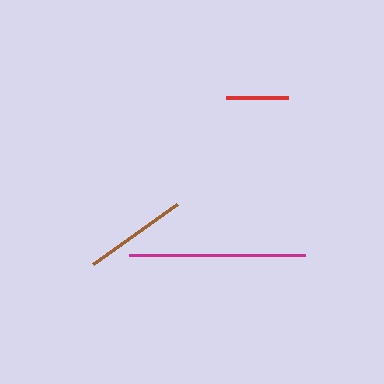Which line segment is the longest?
The magenta line is the longest at approximately 176 pixels.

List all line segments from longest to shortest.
From longest to shortest: magenta, brown, red.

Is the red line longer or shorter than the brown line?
The brown line is longer than the red line.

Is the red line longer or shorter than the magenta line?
The magenta line is longer than the red line.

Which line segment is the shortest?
The red line is the shortest at approximately 63 pixels.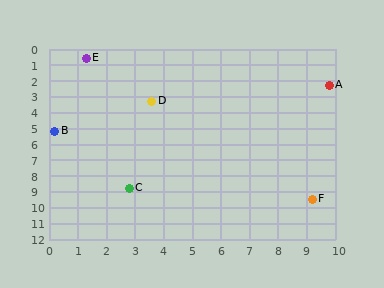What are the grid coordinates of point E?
Point E is at approximately (1.3, 0.6).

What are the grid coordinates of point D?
Point D is at approximately (3.6, 3.3).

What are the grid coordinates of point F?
Point F is at approximately (9.2, 9.5).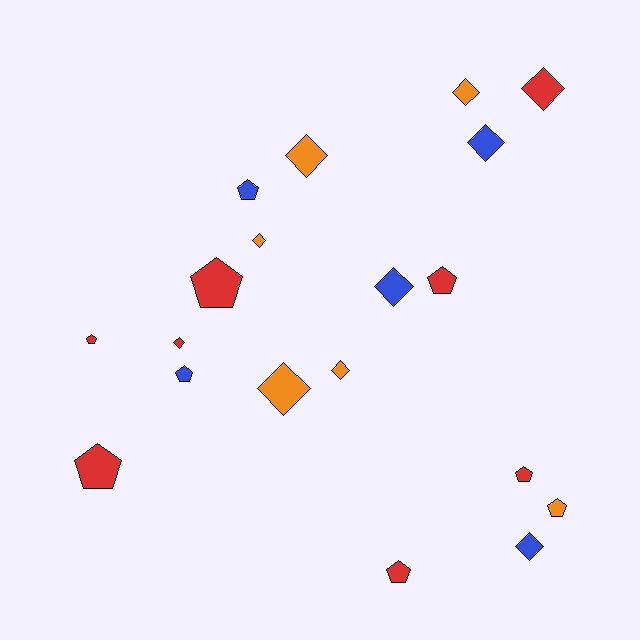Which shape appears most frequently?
Diamond, with 10 objects.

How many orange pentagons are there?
There is 1 orange pentagon.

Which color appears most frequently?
Red, with 8 objects.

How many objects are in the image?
There are 19 objects.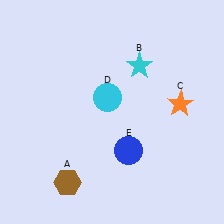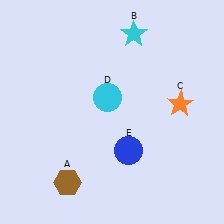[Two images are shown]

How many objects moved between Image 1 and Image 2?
1 object moved between the two images.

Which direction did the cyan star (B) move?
The cyan star (B) moved up.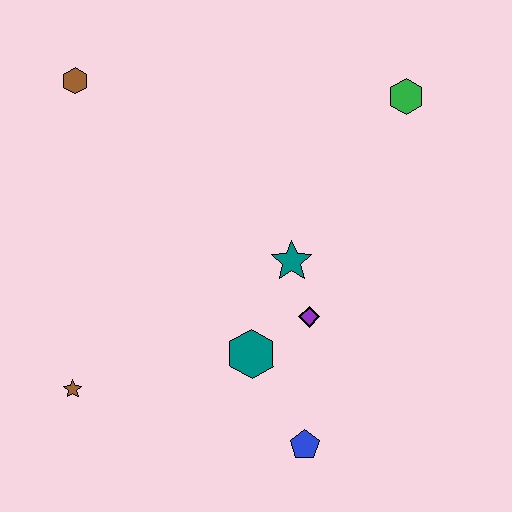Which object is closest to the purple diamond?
The teal star is closest to the purple diamond.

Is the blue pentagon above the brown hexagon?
No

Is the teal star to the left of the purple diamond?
Yes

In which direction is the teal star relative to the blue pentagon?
The teal star is above the blue pentagon.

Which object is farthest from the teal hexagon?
The brown hexagon is farthest from the teal hexagon.